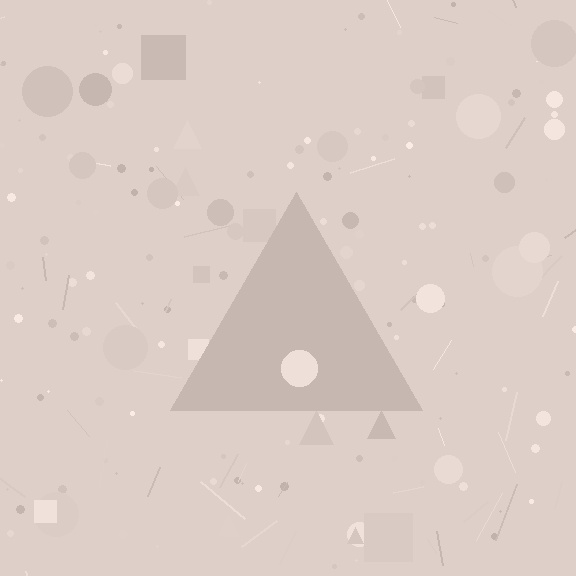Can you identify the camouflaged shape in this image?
The camouflaged shape is a triangle.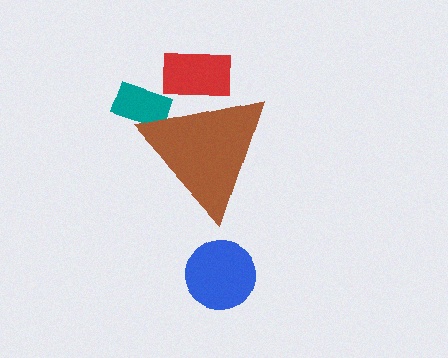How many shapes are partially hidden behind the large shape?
2 shapes are partially hidden.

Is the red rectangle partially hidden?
Yes, the red rectangle is partially hidden behind the brown triangle.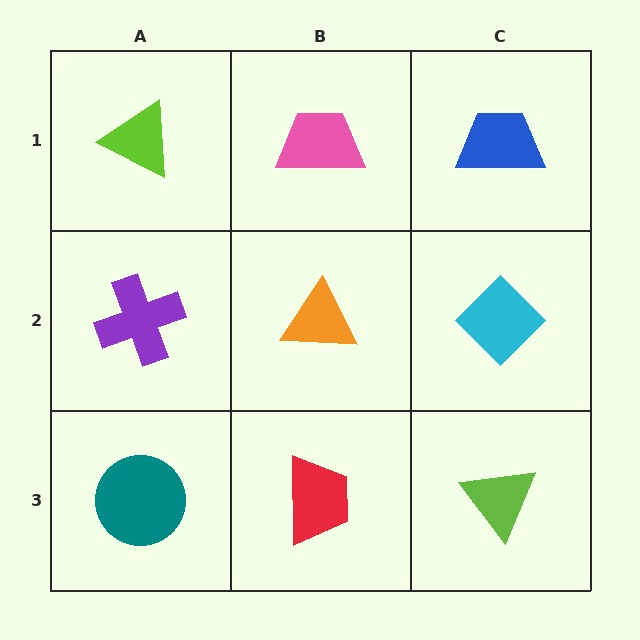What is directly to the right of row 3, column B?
A lime triangle.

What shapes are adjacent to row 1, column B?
An orange triangle (row 2, column B), a lime triangle (row 1, column A), a blue trapezoid (row 1, column C).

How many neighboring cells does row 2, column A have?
3.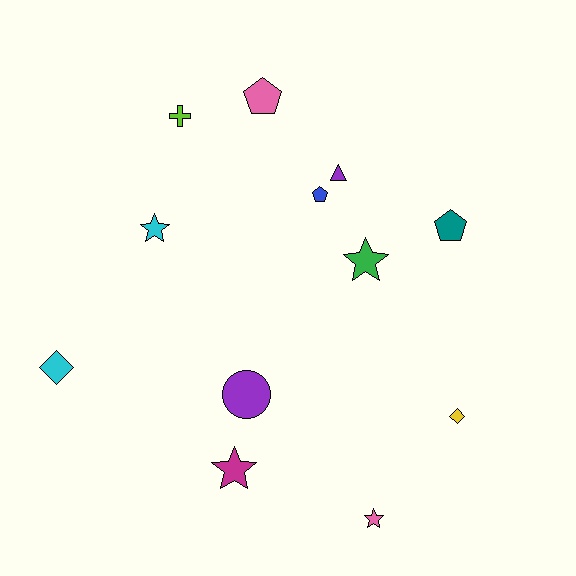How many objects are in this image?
There are 12 objects.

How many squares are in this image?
There are no squares.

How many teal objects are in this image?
There is 1 teal object.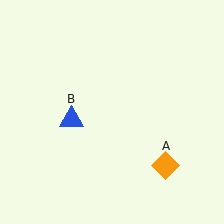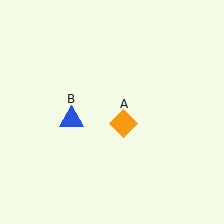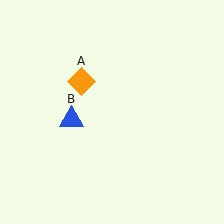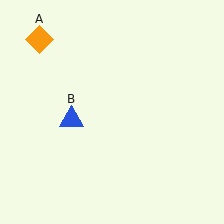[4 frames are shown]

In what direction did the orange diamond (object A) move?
The orange diamond (object A) moved up and to the left.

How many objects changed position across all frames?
1 object changed position: orange diamond (object A).